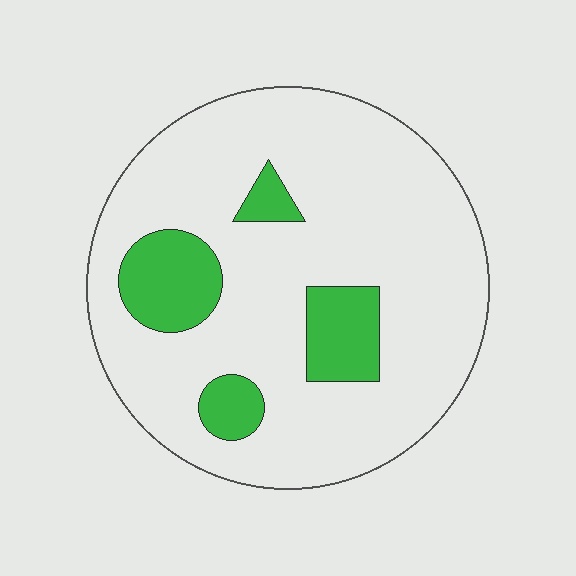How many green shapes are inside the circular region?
4.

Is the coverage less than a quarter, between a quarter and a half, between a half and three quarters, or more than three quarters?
Less than a quarter.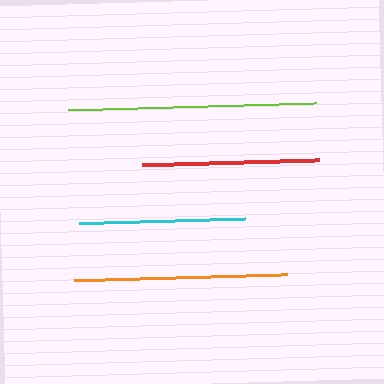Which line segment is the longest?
The lime line is the longest at approximately 249 pixels.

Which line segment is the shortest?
The cyan line is the shortest at approximately 166 pixels.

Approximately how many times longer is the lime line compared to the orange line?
The lime line is approximately 1.2 times the length of the orange line.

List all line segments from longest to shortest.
From longest to shortest: lime, orange, red, cyan.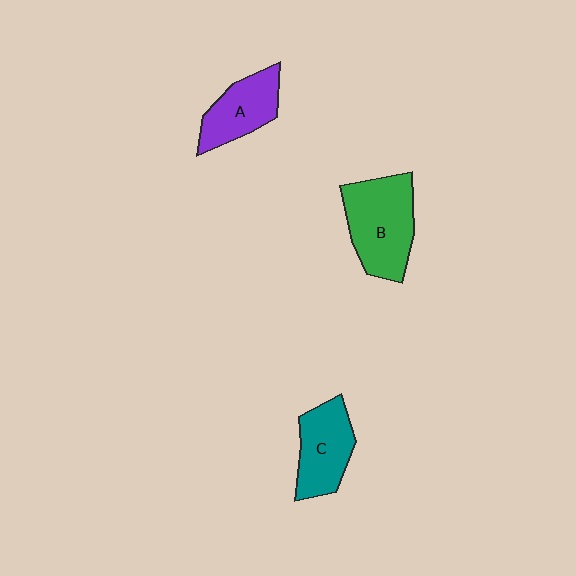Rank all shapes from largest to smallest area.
From largest to smallest: B (green), C (teal), A (purple).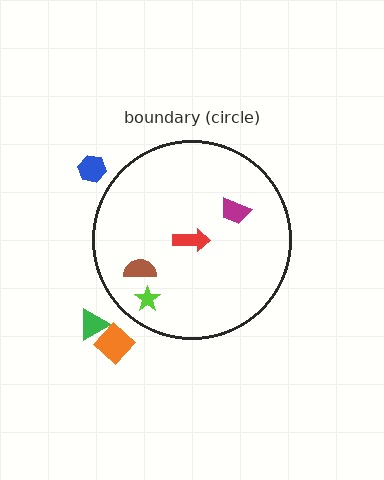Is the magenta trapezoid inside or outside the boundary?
Inside.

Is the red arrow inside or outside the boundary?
Inside.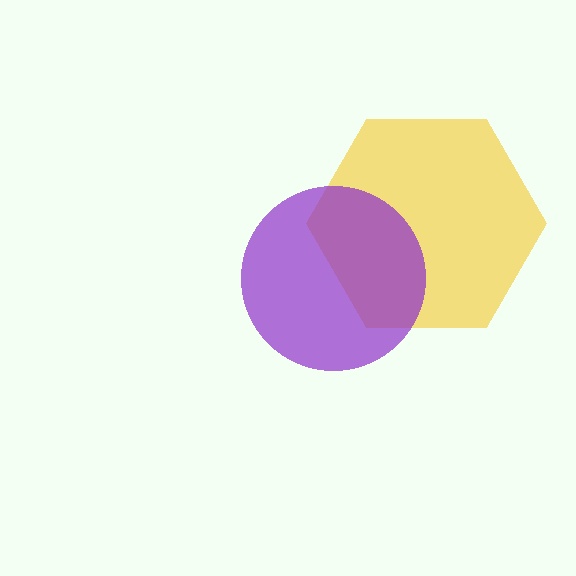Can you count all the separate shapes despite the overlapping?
Yes, there are 2 separate shapes.